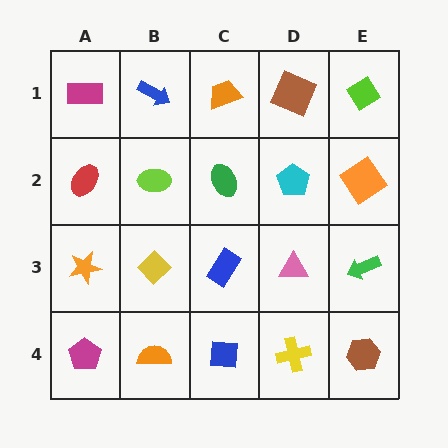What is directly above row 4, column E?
A green arrow.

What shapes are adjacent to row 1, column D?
A cyan pentagon (row 2, column D), an orange trapezoid (row 1, column C), a lime diamond (row 1, column E).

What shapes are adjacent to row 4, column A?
An orange star (row 3, column A), an orange semicircle (row 4, column B).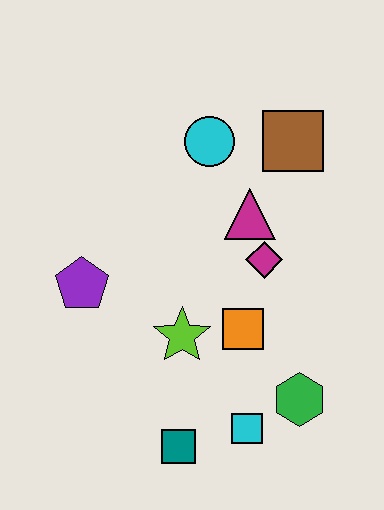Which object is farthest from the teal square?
The brown square is farthest from the teal square.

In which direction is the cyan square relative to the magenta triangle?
The cyan square is below the magenta triangle.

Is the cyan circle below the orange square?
No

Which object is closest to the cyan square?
The green hexagon is closest to the cyan square.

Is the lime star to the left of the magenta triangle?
Yes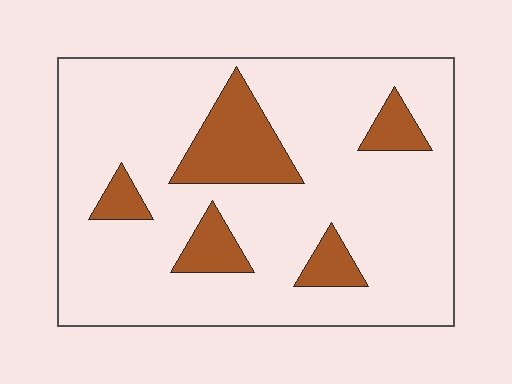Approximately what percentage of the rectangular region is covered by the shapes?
Approximately 15%.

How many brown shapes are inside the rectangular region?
5.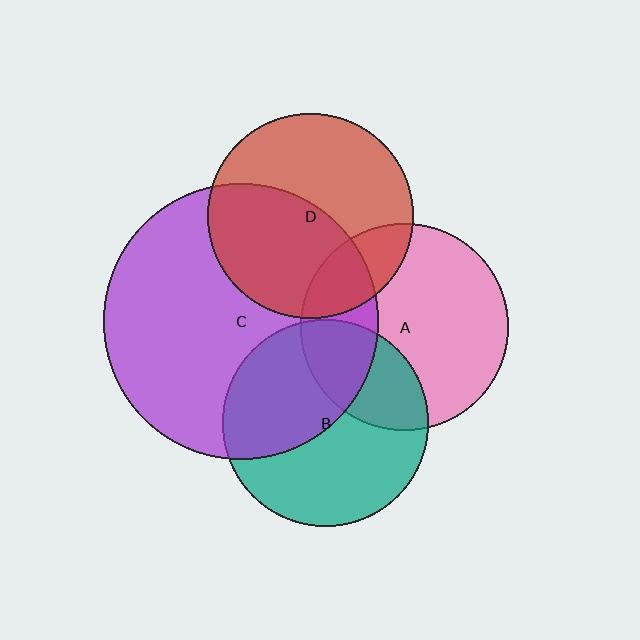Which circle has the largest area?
Circle C (purple).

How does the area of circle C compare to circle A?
Approximately 1.8 times.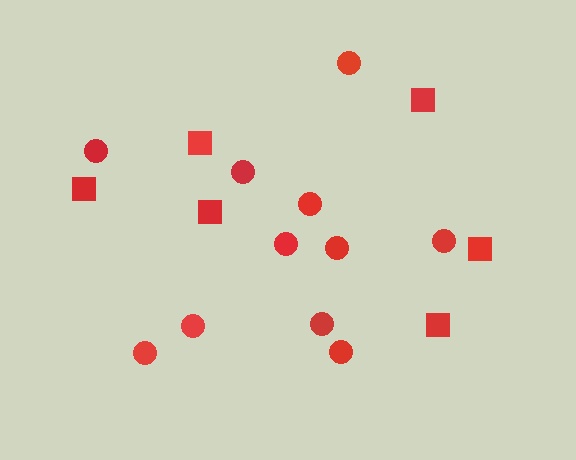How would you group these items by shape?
There are 2 groups: one group of circles (11) and one group of squares (6).